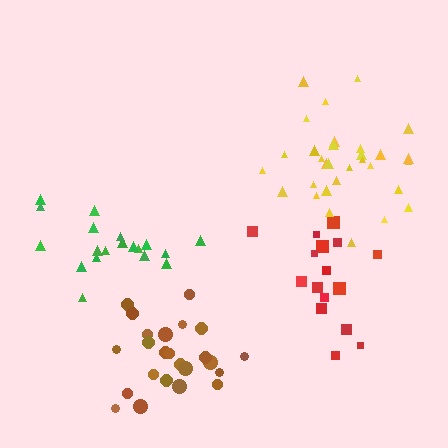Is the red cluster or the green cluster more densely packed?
Red.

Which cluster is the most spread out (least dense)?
Green.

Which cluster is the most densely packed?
Brown.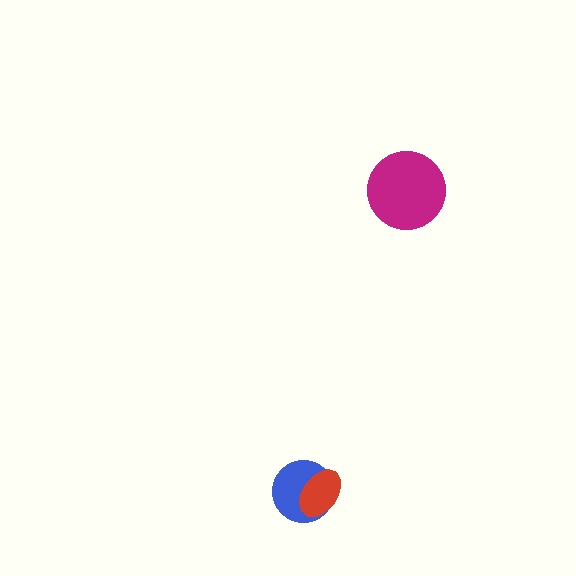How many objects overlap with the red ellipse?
1 object overlaps with the red ellipse.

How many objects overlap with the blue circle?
1 object overlaps with the blue circle.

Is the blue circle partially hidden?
Yes, it is partially covered by another shape.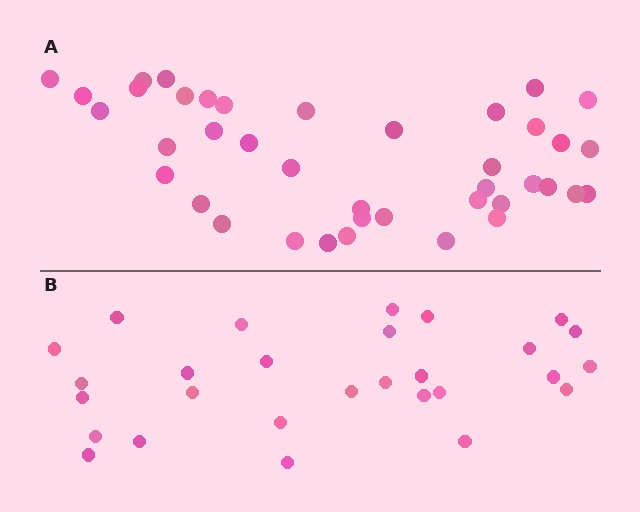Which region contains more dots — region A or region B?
Region A (the top region) has more dots.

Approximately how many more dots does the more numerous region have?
Region A has roughly 12 or so more dots than region B.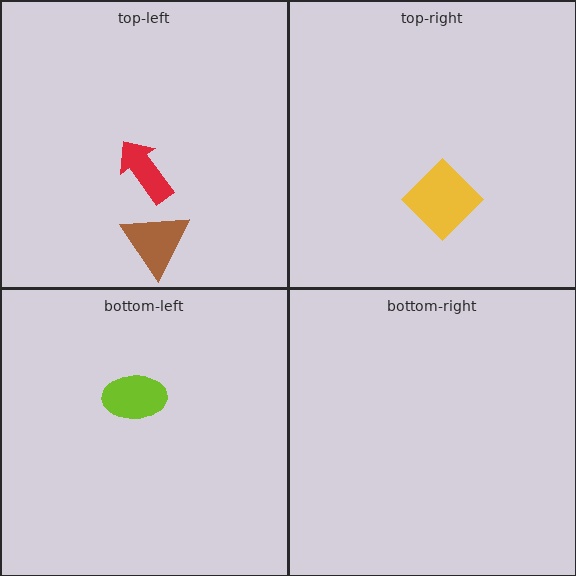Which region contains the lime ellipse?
The bottom-left region.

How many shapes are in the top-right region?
1.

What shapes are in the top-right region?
The yellow diamond.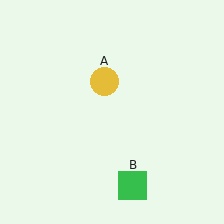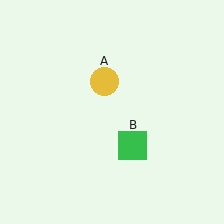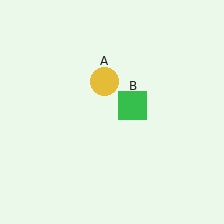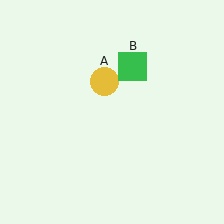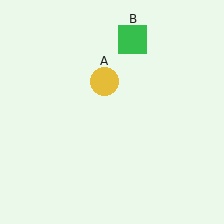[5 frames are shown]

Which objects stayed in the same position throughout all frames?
Yellow circle (object A) remained stationary.